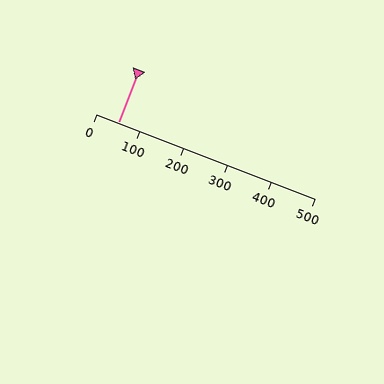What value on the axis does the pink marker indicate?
The marker indicates approximately 50.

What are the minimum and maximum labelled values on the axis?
The axis runs from 0 to 500.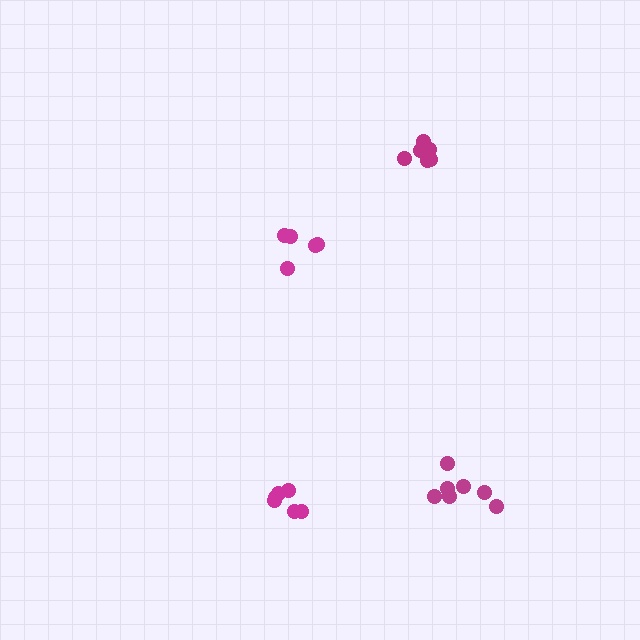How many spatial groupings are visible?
There are 4 spatial groupings.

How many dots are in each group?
Group 1: 6 dots, Group 2: 7 dots, Group 3: 7 dots, Group 4: 5 dots (25 total).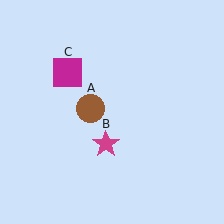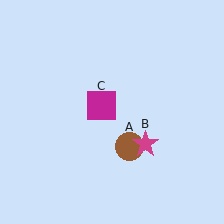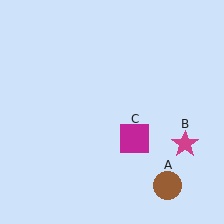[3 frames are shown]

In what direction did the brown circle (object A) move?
The brown circle (object A) moved down and to the right.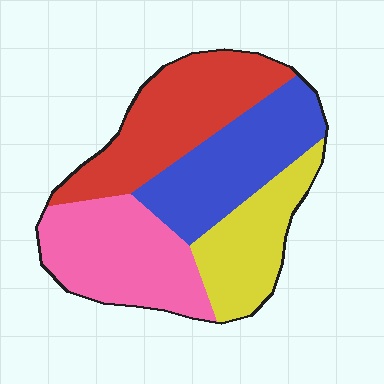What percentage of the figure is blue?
Blue covers roughly 25% of the figure.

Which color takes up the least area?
Yellow, at roughly 20%.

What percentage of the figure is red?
Red takes up about one quarter (1/4) of the figure.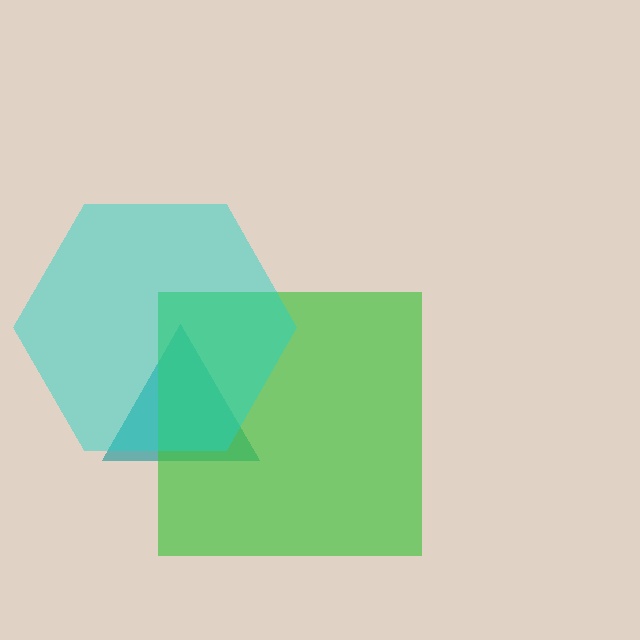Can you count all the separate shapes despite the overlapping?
Yes, there are 3 separate shapes.